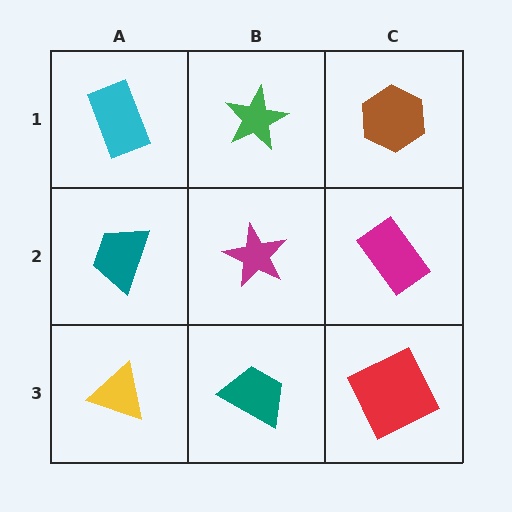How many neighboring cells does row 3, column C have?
2.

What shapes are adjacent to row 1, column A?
A teal trapezoid (row 2, column A), a green star (row 1, column B).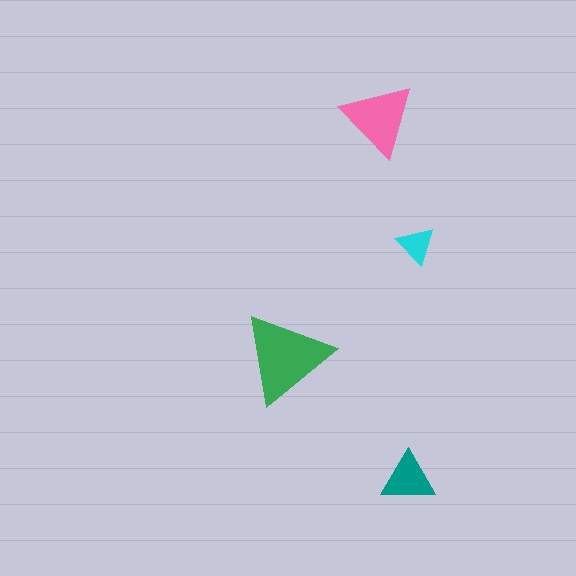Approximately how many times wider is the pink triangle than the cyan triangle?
About 2 times wider.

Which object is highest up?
The pink triangle is topmost.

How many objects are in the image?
There are 4 objects in the image.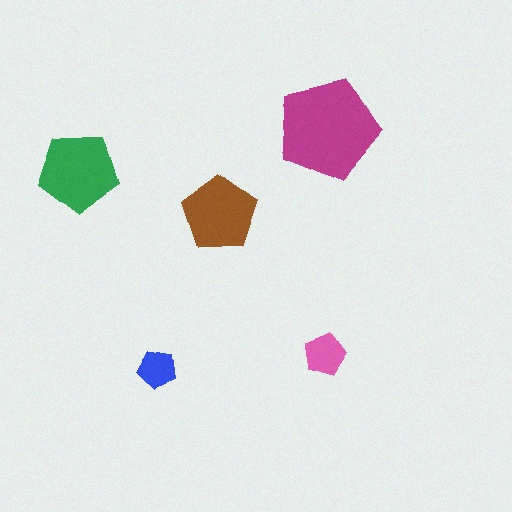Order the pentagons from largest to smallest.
the magenta one, the green one, the brown one, the pink one, the blue one.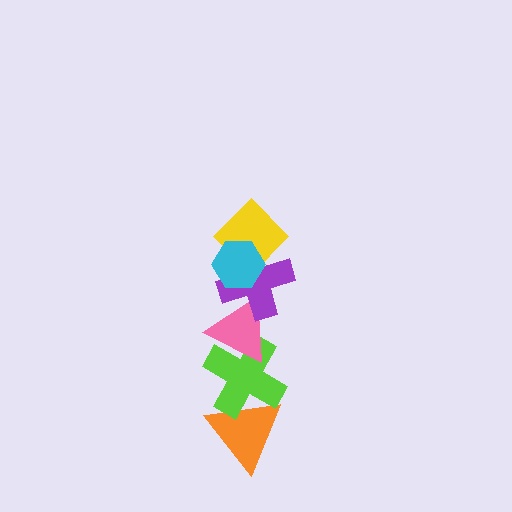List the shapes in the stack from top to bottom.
From top to bottom: the cyan hexagon, the yellow diamond, the purple cross, the pink triangle, the lime cross, the orange triangle.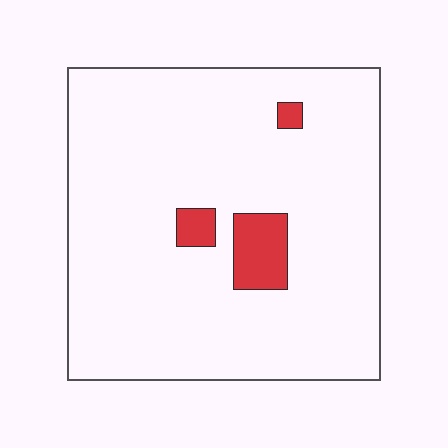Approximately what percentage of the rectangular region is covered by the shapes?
Approximately 5%.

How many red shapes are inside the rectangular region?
3.